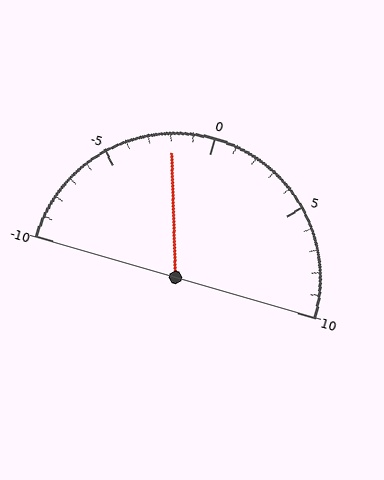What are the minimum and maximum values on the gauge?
The gauge ranges from -10 to 10.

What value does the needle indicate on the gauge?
The needle indicates approximately -2.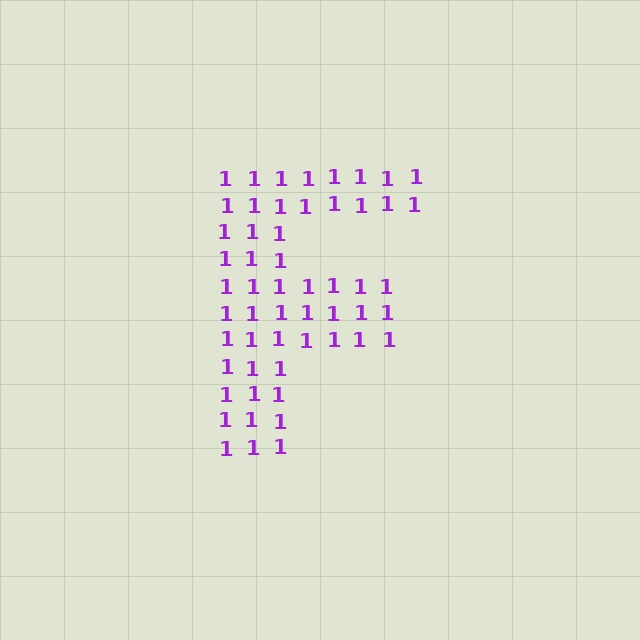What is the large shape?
The large shape is the letter F.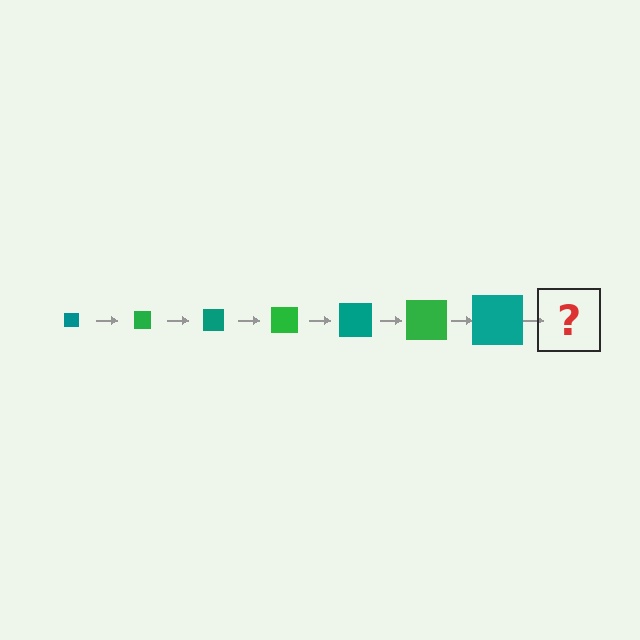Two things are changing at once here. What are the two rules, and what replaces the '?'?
The two rules are that the square grows larger each step and the color cycles through teal and green. The '?' should be a green square, larger than the previous one.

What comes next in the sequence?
The next element should be a green square, larger than the previous one.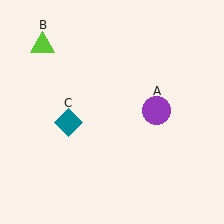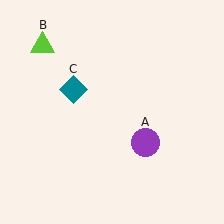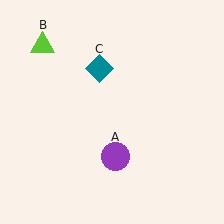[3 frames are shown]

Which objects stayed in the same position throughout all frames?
Lime triangle (object B) remained stationary.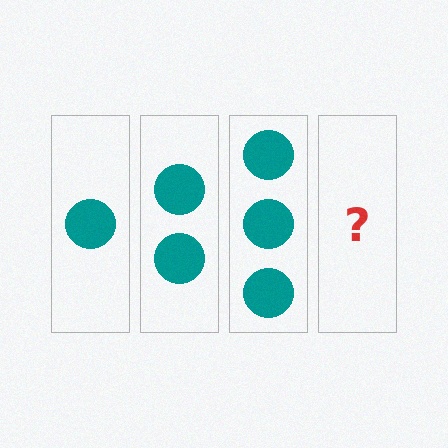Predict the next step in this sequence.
The next step is 4 circles.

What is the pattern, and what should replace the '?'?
The pattern is that each step adds one more circle. The '?' should be 4 circles.